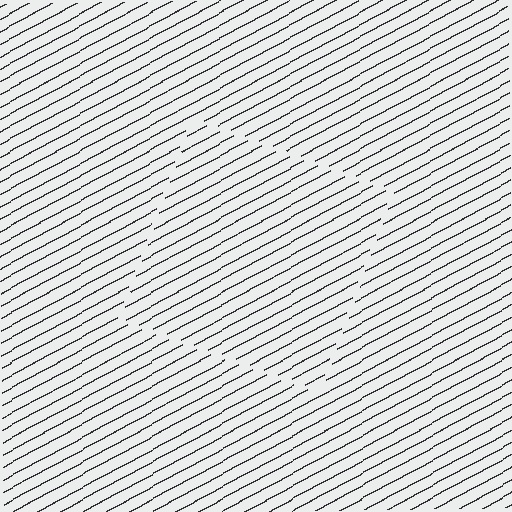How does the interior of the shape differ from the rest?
The interior of the shape contains the same grating, shifted by half a period — the contour is defined by the phase discontinuity where line-ends from the inner and outer gratings abut.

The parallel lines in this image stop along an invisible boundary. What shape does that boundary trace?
An illusory square. The interior of the shape contains the same grating, shifted by half a period — the contour is defined by the phase discontinuity where line-ends from the inner and outer gratings abut.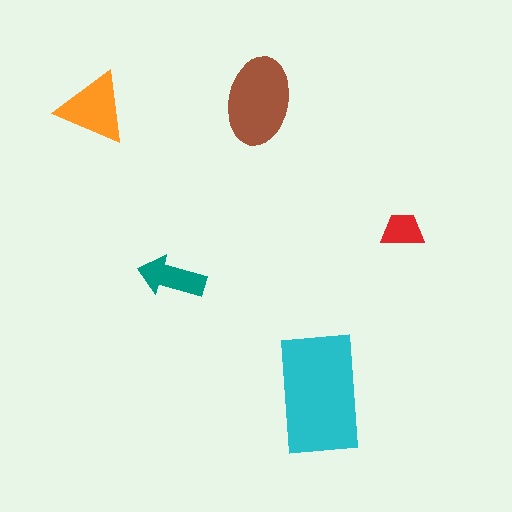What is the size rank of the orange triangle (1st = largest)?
3rd.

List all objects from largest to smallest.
The cyan rectangle, the brown ellipse, the orange triangle, the teal arrow, the red trapezoid.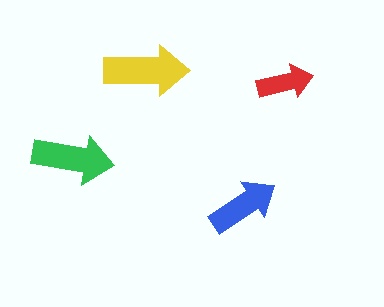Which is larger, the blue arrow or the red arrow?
The blue one.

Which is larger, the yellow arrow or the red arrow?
The yellow one.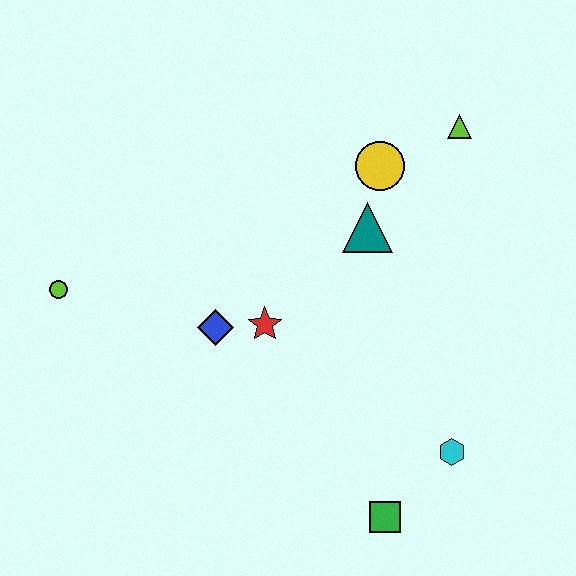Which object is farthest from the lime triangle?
The lime circle is farthest from the lime triangle.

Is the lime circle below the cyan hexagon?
No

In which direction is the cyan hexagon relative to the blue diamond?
The cyan hexagon is to the right of the blue diamond.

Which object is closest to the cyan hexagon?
The green square is closest to the cyan hexagon.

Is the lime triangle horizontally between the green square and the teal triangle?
No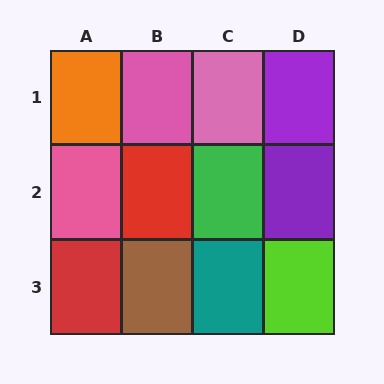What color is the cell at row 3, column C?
Teal.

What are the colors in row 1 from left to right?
Orange, pink, pink, purple.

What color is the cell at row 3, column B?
Brown.